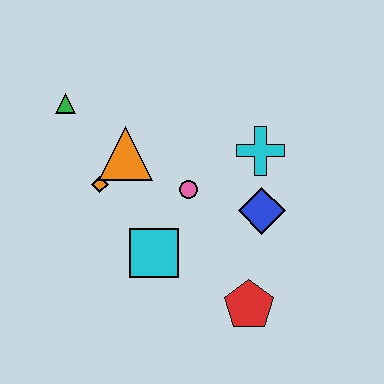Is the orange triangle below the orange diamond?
No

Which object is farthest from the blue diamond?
The green triangle is farthest from the blue diamond.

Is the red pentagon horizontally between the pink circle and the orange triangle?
No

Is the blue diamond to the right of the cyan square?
Yes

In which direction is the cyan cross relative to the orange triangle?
The cyan cross is to the right of the orange triangle.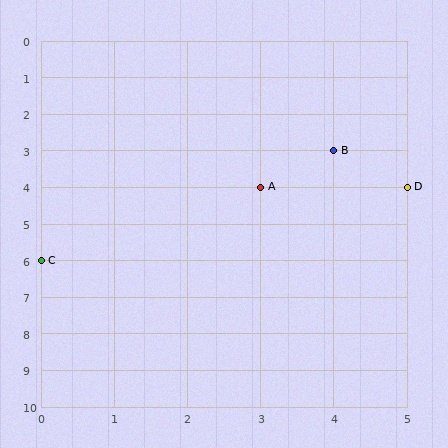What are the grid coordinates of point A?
Point A is at grid coordinates (3, 4).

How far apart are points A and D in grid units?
Points A and D are 2 columns apart.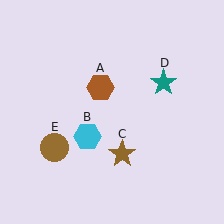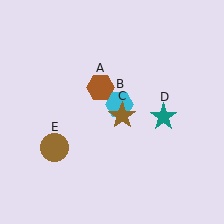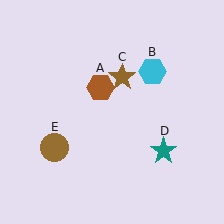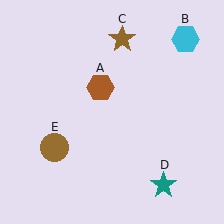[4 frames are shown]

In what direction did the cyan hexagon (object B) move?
The cyan hexagon (object B) moved up and to the right.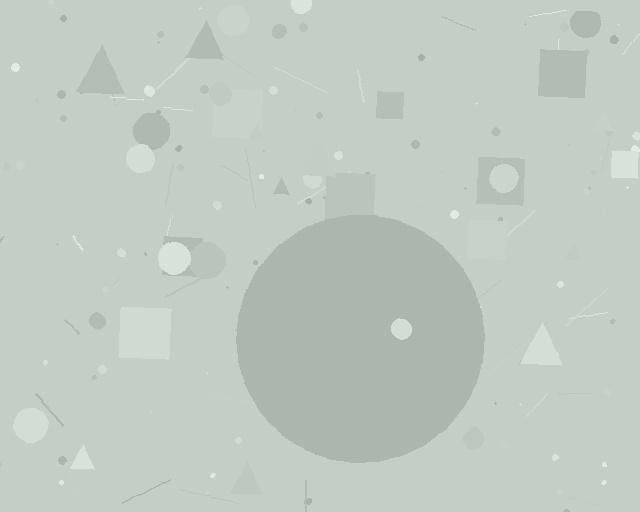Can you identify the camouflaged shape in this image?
The camouflaged shape is a circle.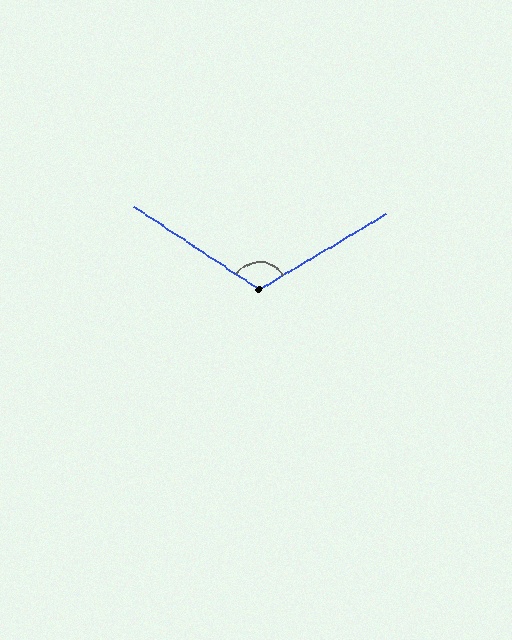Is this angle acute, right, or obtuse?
It is obtuse.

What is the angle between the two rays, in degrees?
Approximately 116 degrees.